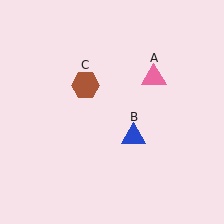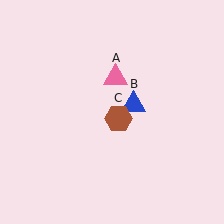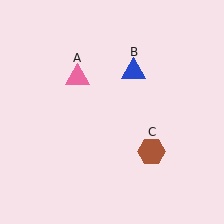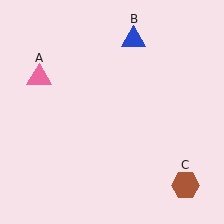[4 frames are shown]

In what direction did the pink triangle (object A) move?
The pink triangle (object A) moved left.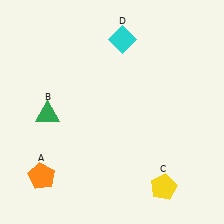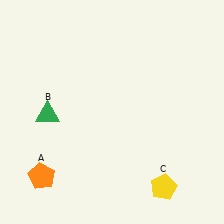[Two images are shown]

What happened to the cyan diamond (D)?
The cyan diamond (D) was removed in Image 2. It was in the top-right area of Image 1.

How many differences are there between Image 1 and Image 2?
There is 1 difference between the two images.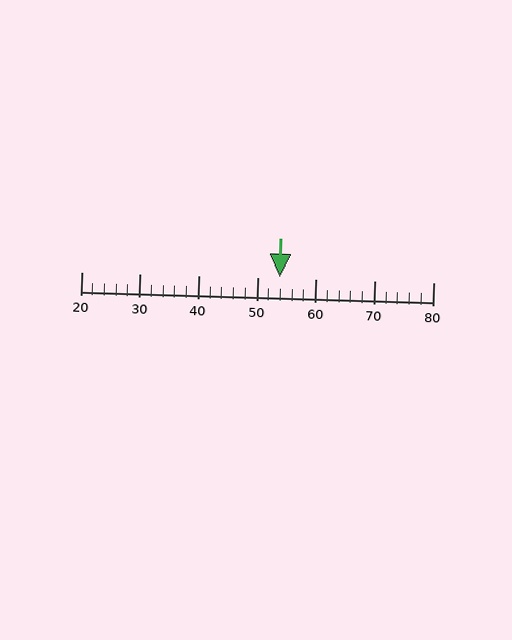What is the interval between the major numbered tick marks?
The major tick marks are spaced 10 units apart.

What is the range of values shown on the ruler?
The ruler shows values from 20 to 80.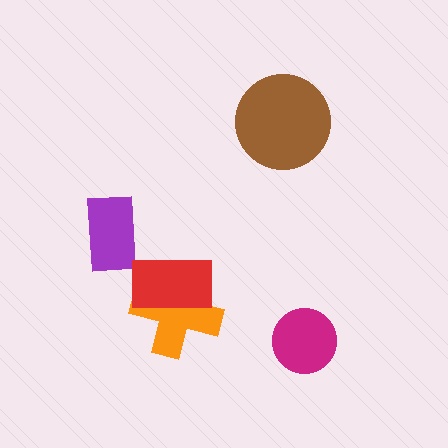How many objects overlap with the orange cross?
1 object overlaps with the orange cross.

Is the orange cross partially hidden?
Yes, it is partially covered by another shape.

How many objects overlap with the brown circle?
0 objects overlap with the brown circle.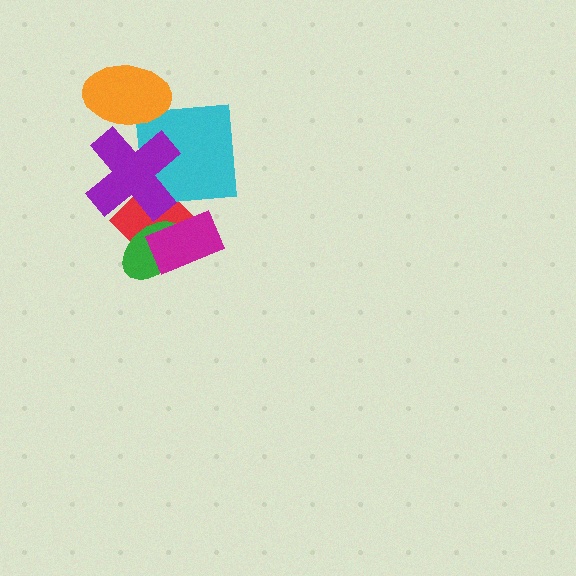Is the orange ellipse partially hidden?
No, no other shape covers it.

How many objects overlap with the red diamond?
4 objects overlap with the red diamond.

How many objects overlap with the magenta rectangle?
2 objects overlap with the magenta rectangle.